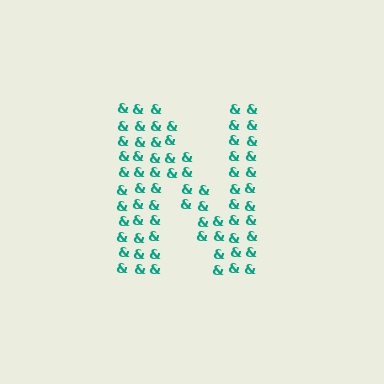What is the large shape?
The large shape is the letter N.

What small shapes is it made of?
It is made of small ampersands.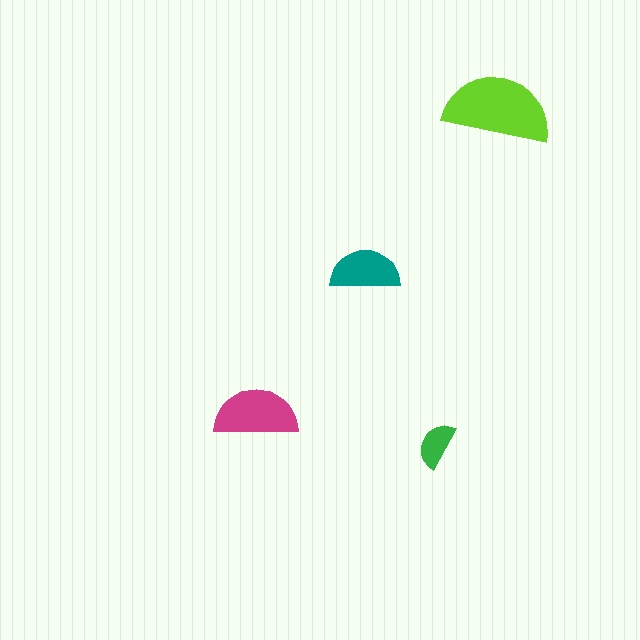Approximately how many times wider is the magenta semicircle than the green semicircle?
About 2 times wider.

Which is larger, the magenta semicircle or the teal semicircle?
The magenta one.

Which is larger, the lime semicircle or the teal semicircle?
The lime one.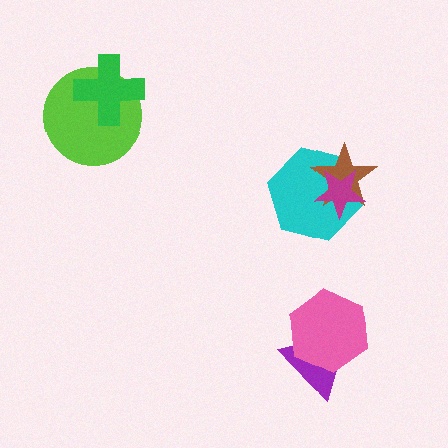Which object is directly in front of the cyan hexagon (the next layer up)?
The brown star is directly in front of the cyan hexagon.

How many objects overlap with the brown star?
2 objects overlap with the brown star.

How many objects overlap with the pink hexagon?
1 object overlaps with the pink hexagon.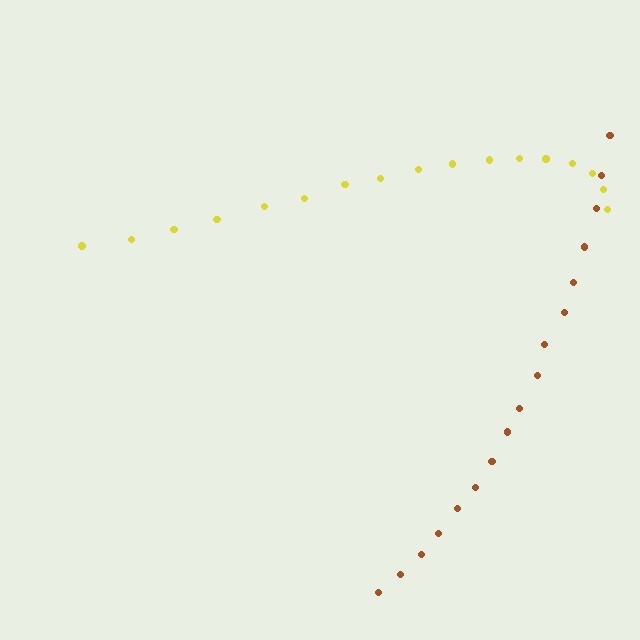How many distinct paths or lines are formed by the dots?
There are 2 distinct paths.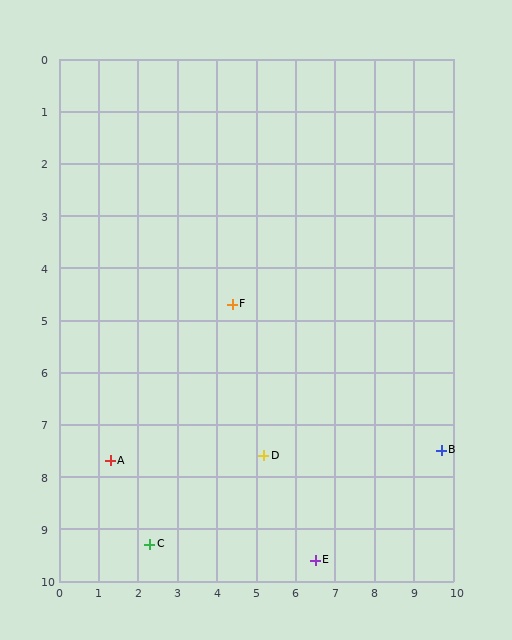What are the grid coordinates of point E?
Point E is at approximately (6.5, 9.6).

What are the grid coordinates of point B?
Point B is at approximately (9.7, 7.5).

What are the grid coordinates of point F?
Point F is at approximately (4.4, 4.7).